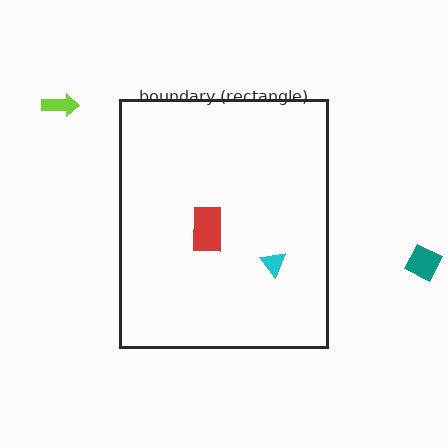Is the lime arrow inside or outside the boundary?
Outside.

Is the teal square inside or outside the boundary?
Outside.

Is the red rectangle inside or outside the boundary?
Inside.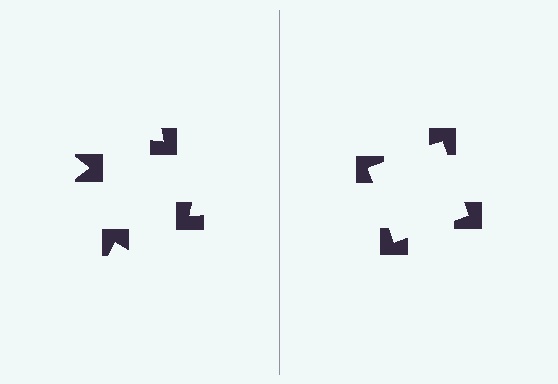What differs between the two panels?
The notched squares are positioned identically on both sides; only the wedge orientations differ. On the right they align to a square; on the left they are misaligned.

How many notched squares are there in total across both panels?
8 — 4 on each side.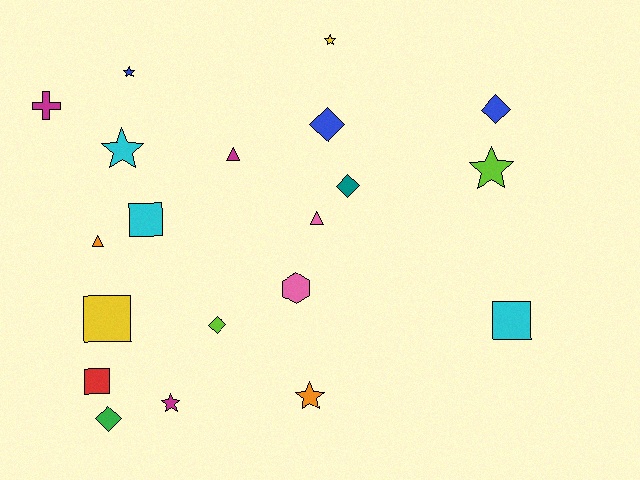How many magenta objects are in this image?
There are 3 magenta objects.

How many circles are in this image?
There are no circles.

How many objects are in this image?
There are 20 objects.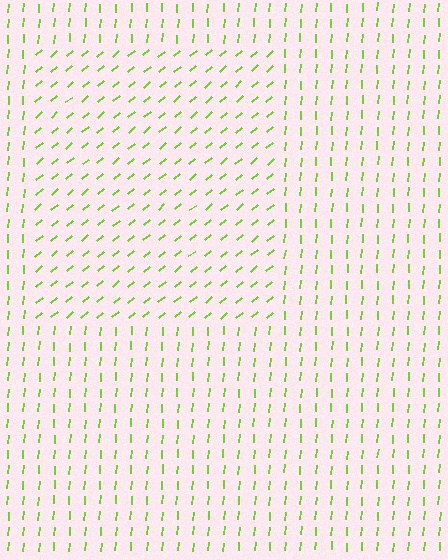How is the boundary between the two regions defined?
The boundary is defined purely by a change in line orientation (approximately 45 degrees difference). All lines are the same color and thickness.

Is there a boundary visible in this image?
Yes, there is a texture boundary formed by a change in line orientation.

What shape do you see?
I see a rectangle.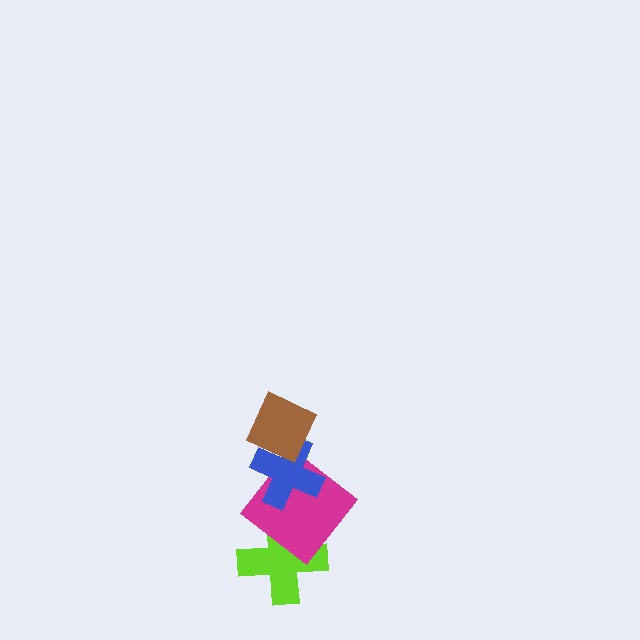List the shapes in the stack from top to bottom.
From top to bottom: the brown diamond, the blue cross, the magenta diamond, the lime cross.